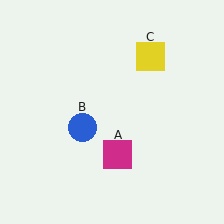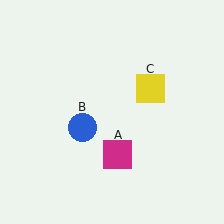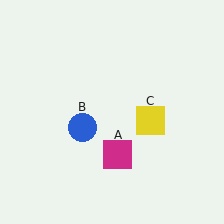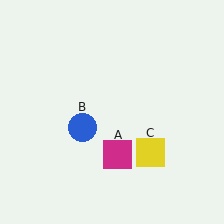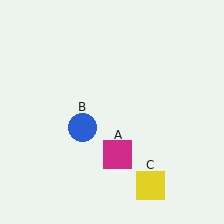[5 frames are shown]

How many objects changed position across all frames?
1 object changed position: yellow square (object C).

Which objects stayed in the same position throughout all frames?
Magenta square (object A) and blue circle (object B) remained stationary.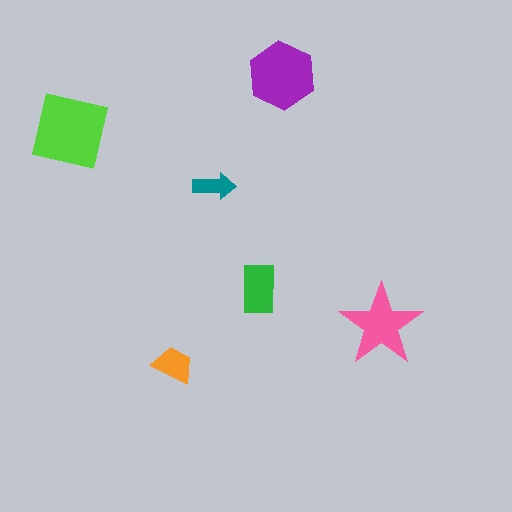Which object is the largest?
The lime square.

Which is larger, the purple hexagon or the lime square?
The lime square.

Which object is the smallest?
The teal arrow.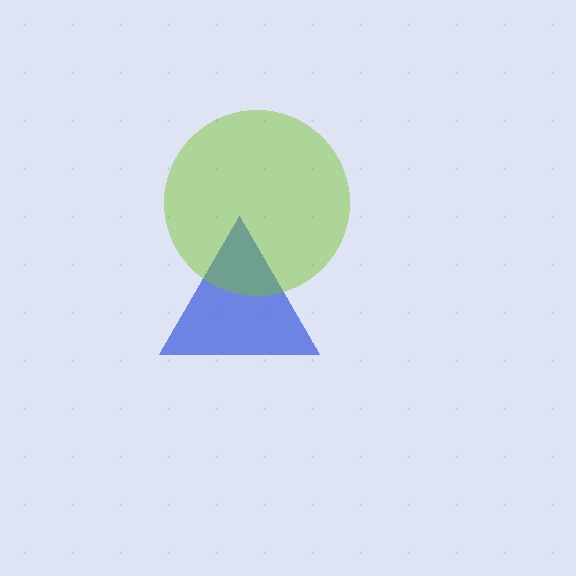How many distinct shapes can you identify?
There are 2 distinct shapes: a blue triangle, a lime circle.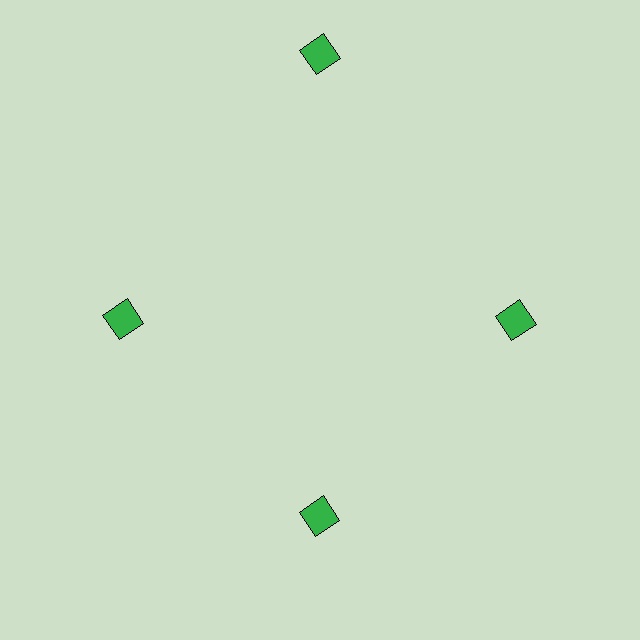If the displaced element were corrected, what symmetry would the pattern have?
It would have 4-fold rotational symmetry — the pattern would map onto itself every 90 degrees.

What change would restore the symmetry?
The symmetry would be restored by moving it inward, back onto the ring so that all 4 squares sit at equal angles and equal distance from the center.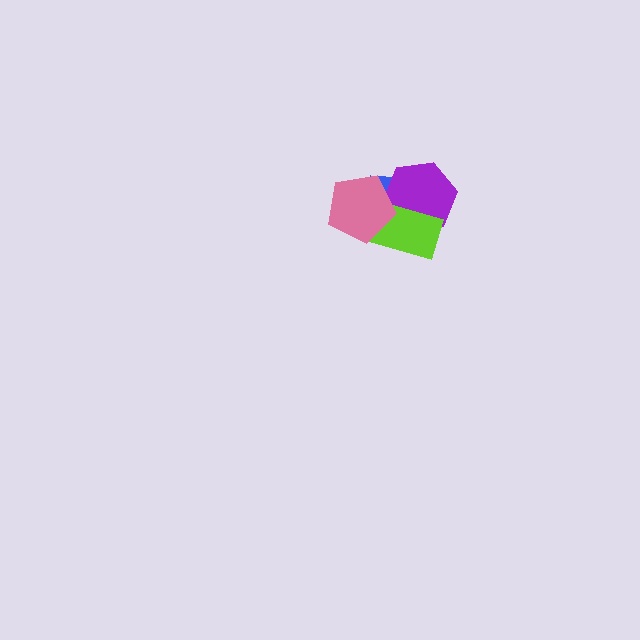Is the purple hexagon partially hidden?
Yes, it is partially covered by another shape.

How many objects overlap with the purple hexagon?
3 objects overlap with the purple hexagon.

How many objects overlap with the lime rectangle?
3 objects overlap with the lime rectangle.